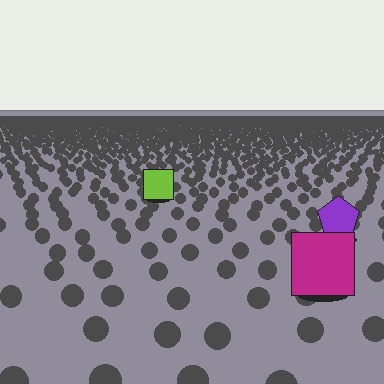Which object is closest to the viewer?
The magenta square is closest. The texture marks near it are larger and more spread out.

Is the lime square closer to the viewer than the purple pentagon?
No. The purple pentagon is closer — you can tell from the texture gradient: the ground texture is coarser near it.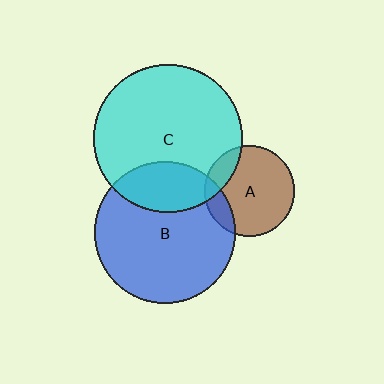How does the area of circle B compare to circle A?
Approximately 2.4 times.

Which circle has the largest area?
Circle C (cyan).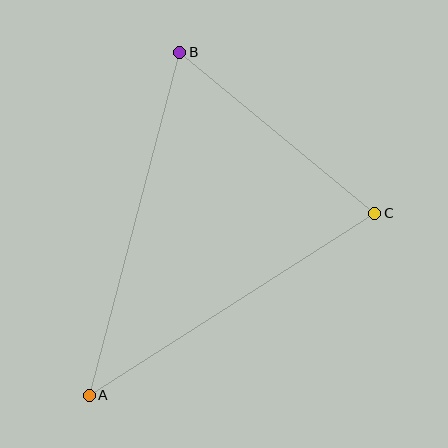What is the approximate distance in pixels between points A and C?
The distance between A and C is approximately 339 pixels.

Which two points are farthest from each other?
Points A and B are farthest from each other.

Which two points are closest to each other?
Points B and C are closest to each other.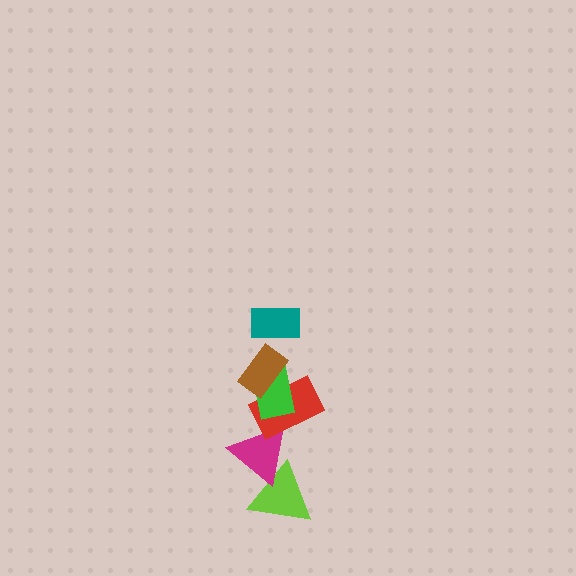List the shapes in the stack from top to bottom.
From top to bottom: the teal rectangle, the brown rectangle, the green rectangle, the red rectangle, the magenta triangle, the lime triangle.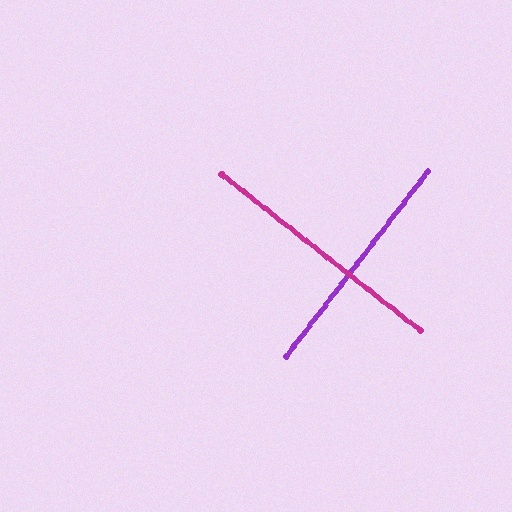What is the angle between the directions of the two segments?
Approximately 89 degrees.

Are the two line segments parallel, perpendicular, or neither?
Perpendicular — they meet at approximately 89°.